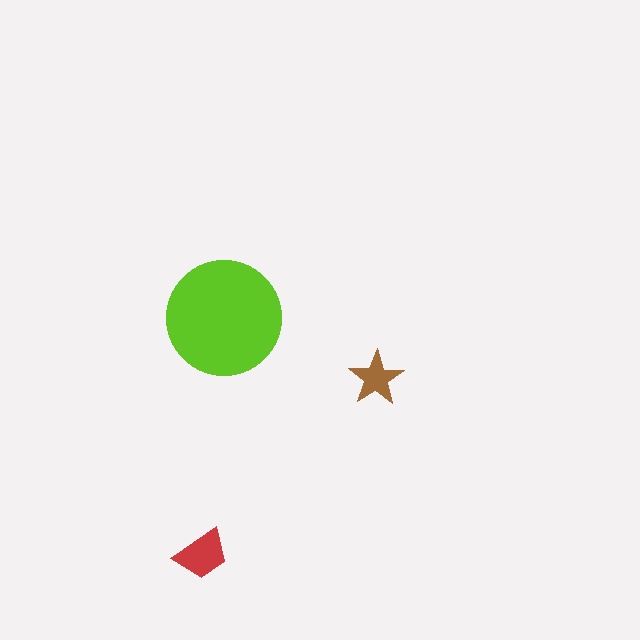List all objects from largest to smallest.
The lime circle, the red trapezoid, the brown star.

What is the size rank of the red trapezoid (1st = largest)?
2nd.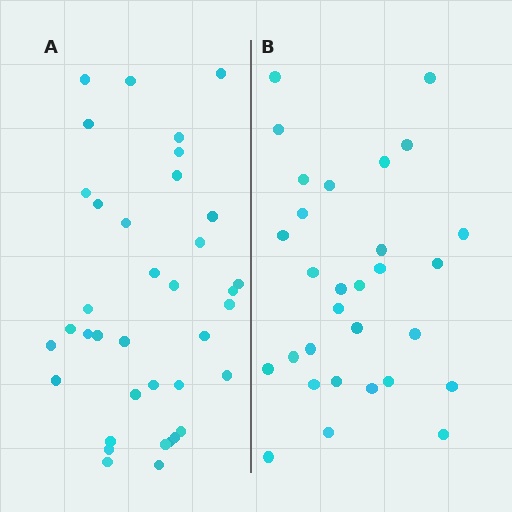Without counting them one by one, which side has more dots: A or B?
Region A (the left region) has more dots.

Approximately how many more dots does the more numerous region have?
Region A has roughly 8 or so more dots than region B.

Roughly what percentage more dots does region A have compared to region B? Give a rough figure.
About 25% more.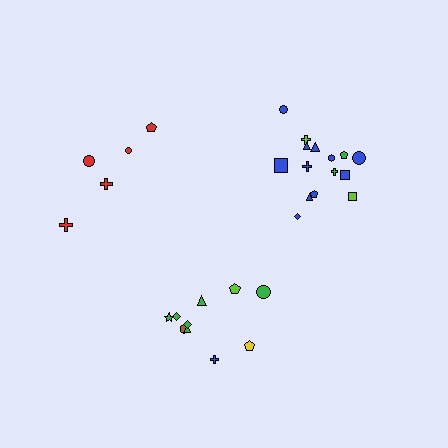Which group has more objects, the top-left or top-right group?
The top-right group.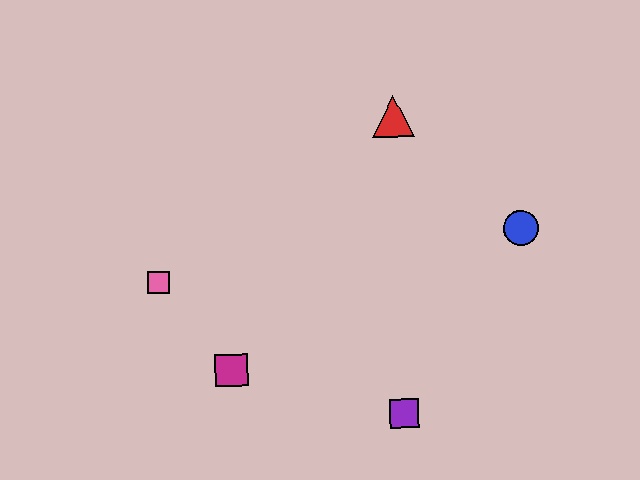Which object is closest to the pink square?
The magenta square is closest to the pink square.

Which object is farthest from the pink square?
The blue circle is farthest from the pink square.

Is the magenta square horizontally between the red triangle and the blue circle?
No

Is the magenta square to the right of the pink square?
Yes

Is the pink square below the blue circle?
Yes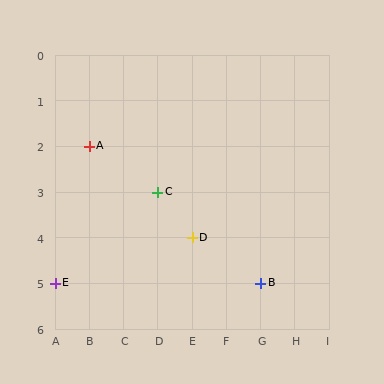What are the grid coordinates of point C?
Point C is at grid coordinates (D, 3).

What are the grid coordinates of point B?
Point B is at grid coordinates (G, 5).